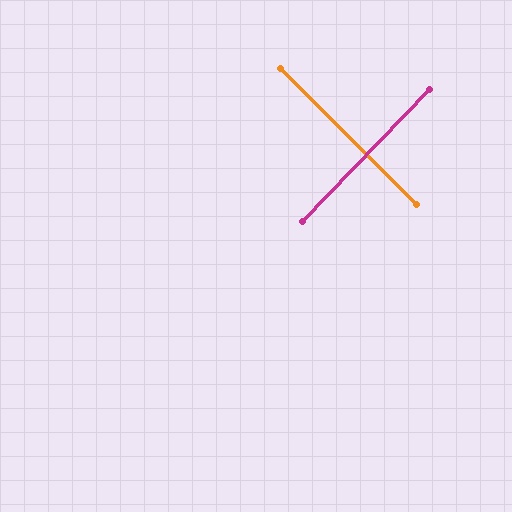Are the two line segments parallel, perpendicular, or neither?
Perpendicular — they meet at approximately 89°.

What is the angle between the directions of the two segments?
Approximately 89 degrees.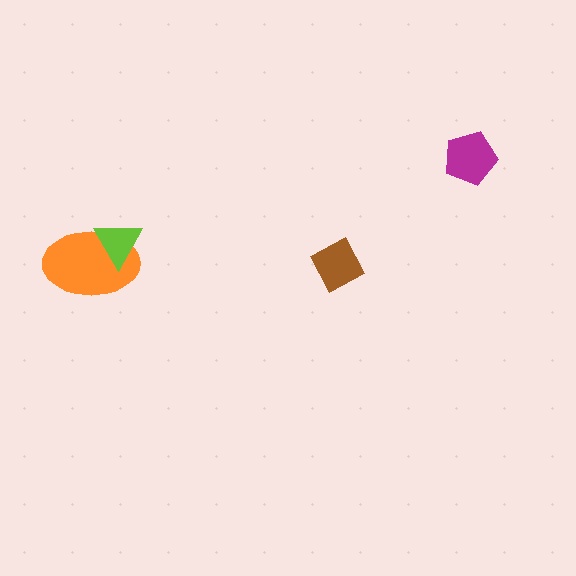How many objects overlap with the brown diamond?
0 objects overlap with the brown diamond.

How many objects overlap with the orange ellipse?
1 object overlaps with the orange ellipse.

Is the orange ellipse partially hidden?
Yes, it is partially covered by another shape.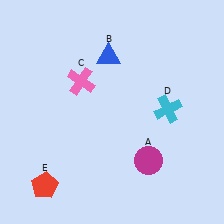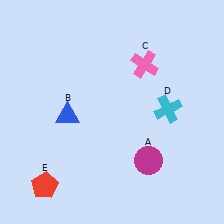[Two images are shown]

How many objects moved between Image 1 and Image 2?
2 objects moved between the two images.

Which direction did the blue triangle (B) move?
The blue triangle (B) moved down.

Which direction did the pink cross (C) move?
The pink cross (C) moved right.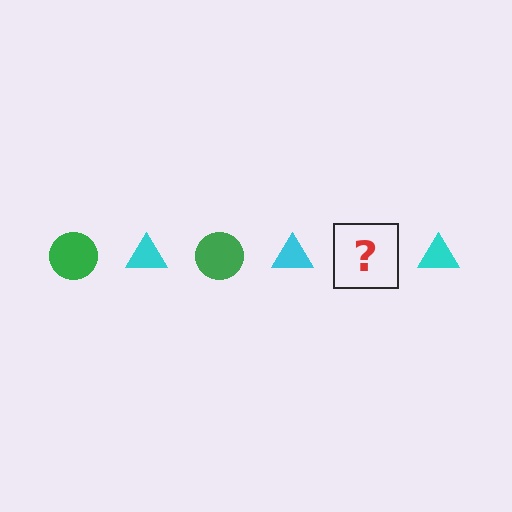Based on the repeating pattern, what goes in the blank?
The blank should be a green circle.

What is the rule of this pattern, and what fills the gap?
The rule is that the pattern alternates between green circle and cyan triangle. The gap should be filled with a green circle.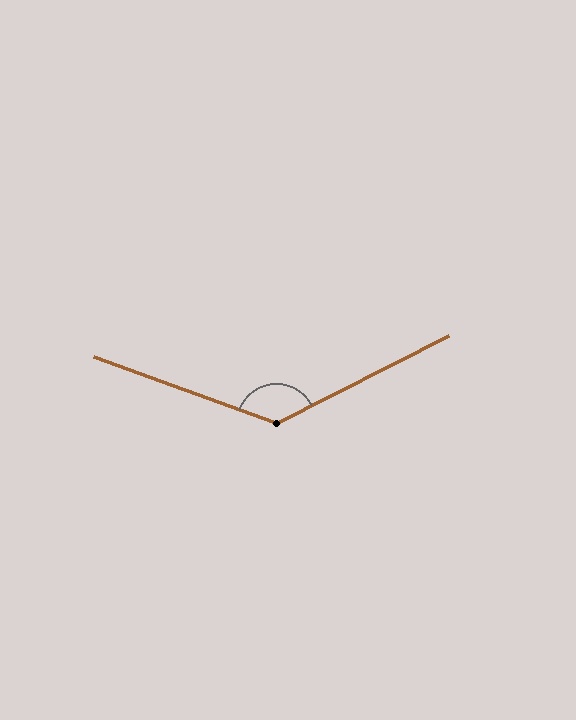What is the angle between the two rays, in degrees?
Approximately 133 degrees.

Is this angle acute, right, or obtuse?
It is obtuse.